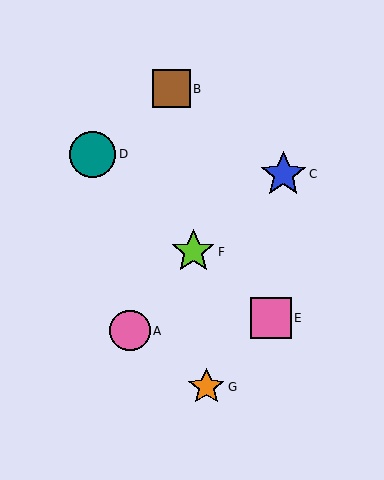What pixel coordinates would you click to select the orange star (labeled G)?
Click at (206, 387) to select the orange star G.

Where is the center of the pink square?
The center of the pink square is at (271, 318).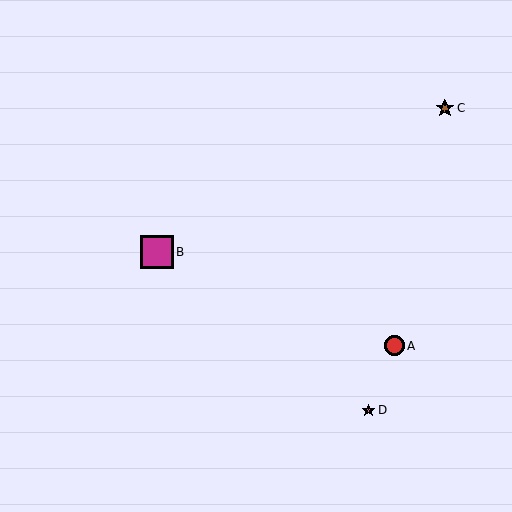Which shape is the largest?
The magenta square (labeled B) is the largest.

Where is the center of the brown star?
The center of the brown star is at (445, 108).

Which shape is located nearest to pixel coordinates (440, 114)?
The brown star (labeled C) at (445, 108) is nearest to that location.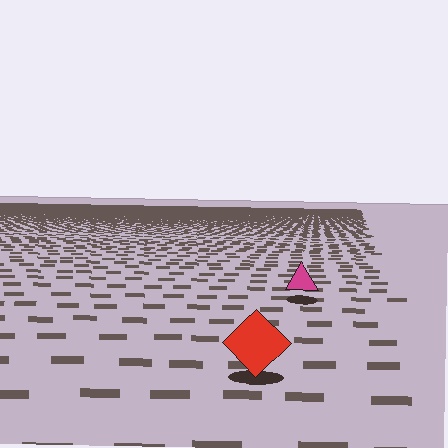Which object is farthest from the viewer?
The magenta triangle is farthest from the viewer. It appears smaller and the ground texture around it is denser.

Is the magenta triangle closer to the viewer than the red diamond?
No. The red diamond is closer — you can tell from the texture gradient: the ground texture is coarser near it.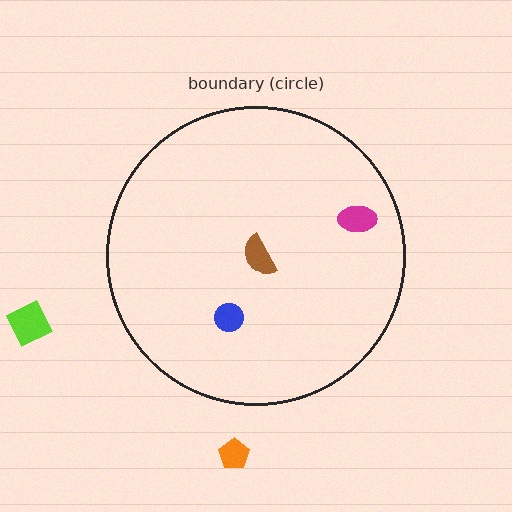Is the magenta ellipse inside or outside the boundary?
Inside.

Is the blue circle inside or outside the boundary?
Inside.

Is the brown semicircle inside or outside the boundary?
Inside.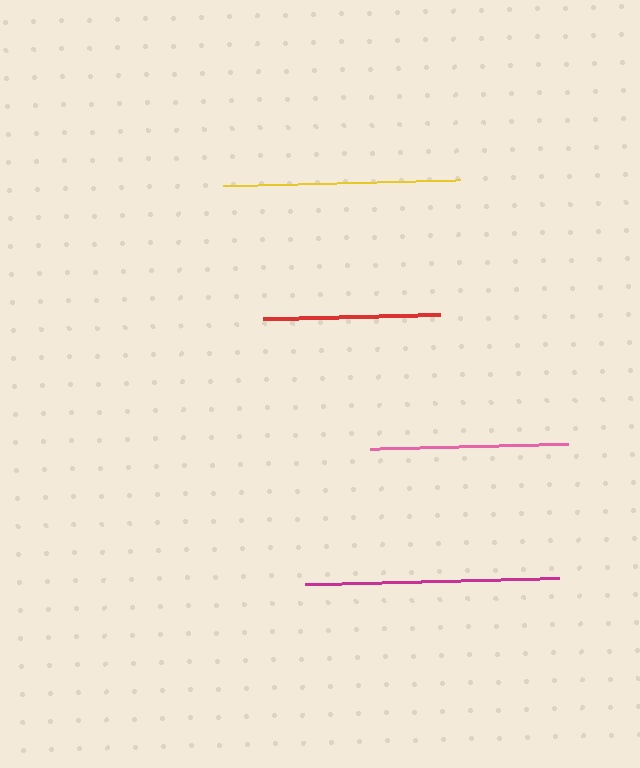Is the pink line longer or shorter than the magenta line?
The magenta line is longer than the pink line.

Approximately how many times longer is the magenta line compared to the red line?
The magenta line is approximately 1.4 times the length of the red line.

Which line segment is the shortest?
The red line is the shortest at approximately 177 pixels.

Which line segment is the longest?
The magenta line is the longest at approximately 255 pixels.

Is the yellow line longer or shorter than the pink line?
The yellow line is longer than the pink line.